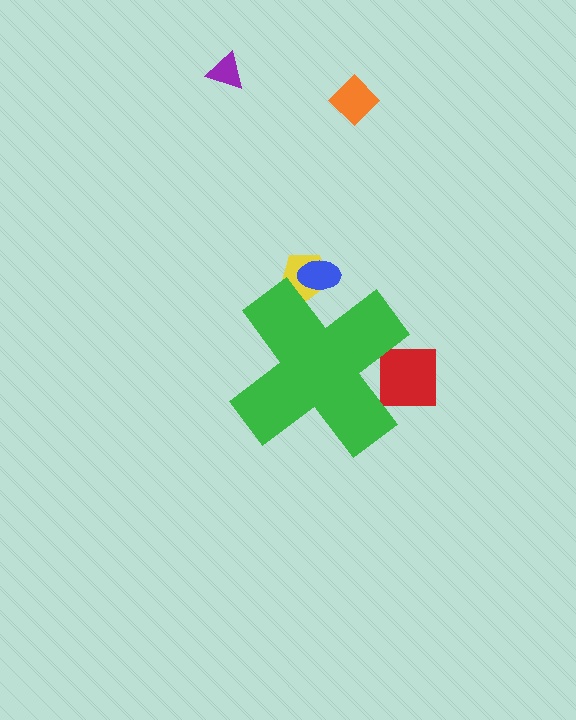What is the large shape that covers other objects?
A green cross.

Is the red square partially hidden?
Yes, the red square is partially hidden behind the green cross.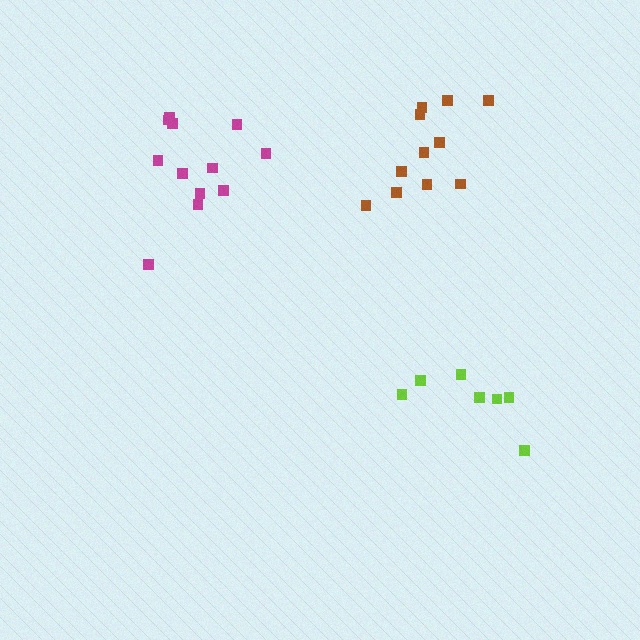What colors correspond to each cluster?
The clusters are colored: brown, lime, magenta.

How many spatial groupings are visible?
There are 3 spatial groupings.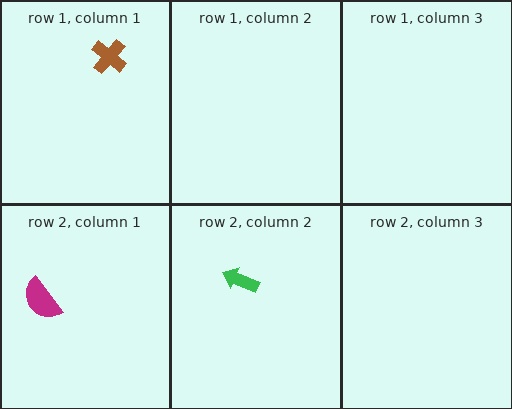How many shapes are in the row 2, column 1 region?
1.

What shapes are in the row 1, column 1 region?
The brown cross.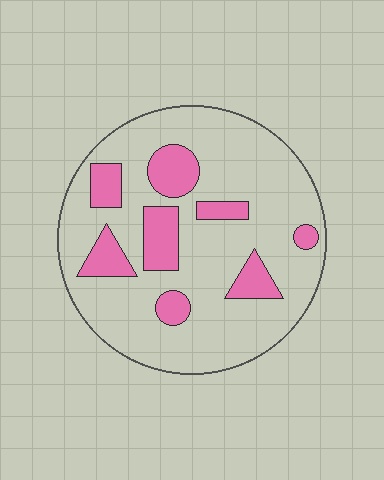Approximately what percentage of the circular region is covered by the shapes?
Approximately 20%.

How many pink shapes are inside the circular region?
8.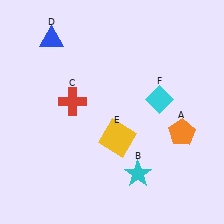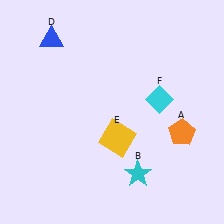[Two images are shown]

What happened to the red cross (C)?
The red cross (C) was removed in Image 2. It was in the top-left area of Image 1.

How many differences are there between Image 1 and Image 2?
There is 1 difference between the two images.